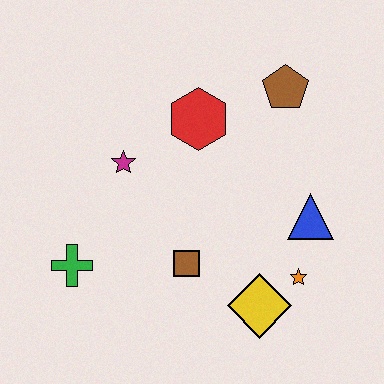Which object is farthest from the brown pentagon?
The green cross is farthest from the brown pentagon.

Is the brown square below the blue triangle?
Yes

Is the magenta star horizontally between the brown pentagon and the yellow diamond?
No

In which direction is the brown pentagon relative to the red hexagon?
The brown pentagon is to the right of the red hexagon.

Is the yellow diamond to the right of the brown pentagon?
No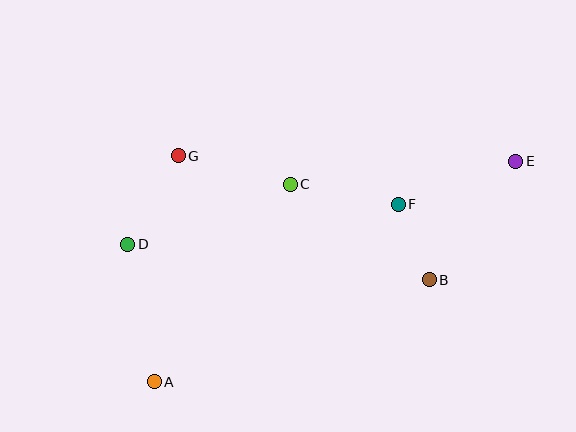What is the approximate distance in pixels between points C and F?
The distance between C and F is approximately 110 pixels.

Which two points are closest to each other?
Points B and F are closest to each other.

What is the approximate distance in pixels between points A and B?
The distance between A and B is approximately 293 pixels.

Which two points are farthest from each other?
Points A and E are farthest from each other.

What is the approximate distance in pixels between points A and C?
The distance between A and C is approximately 240 pixels.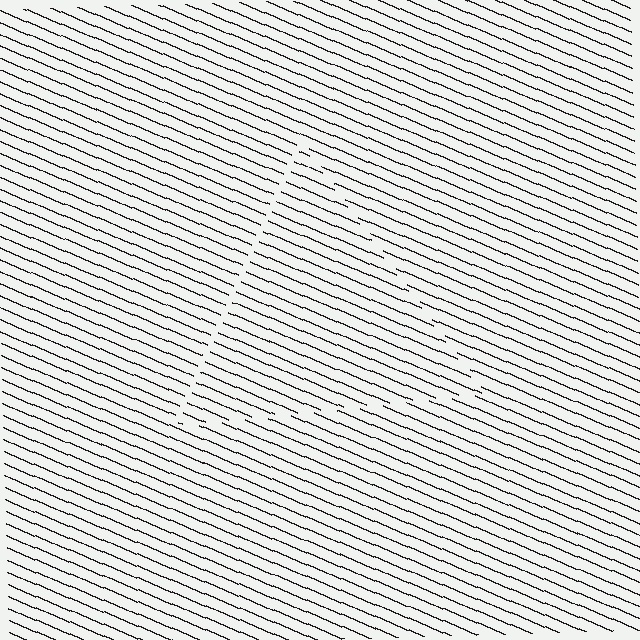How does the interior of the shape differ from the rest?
The interior of the shape contains the same grating, shifted by half a period — the contour is defined by the phase discontinuity where line-ends from the inner and outer gratings abut.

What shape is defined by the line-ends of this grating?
An illusory triangle. The interior of the shape contains the same grating, shifted by half a period — the contour is defined by the phase discontinuity where line-ends from the inner and outer gratings abut.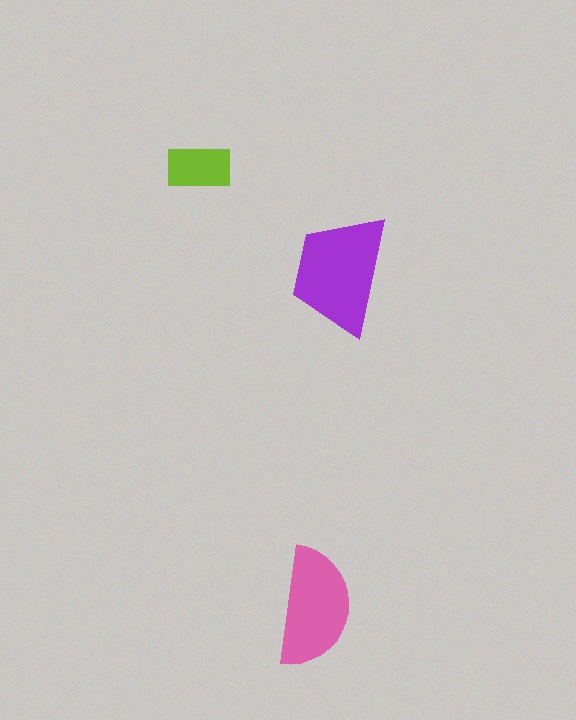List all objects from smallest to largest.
The lime rectangle, the pink semicircle, the purple trapezoid.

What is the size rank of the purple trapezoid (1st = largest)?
1st.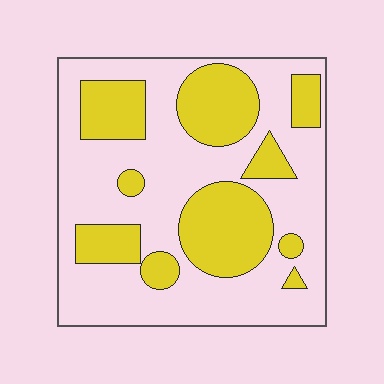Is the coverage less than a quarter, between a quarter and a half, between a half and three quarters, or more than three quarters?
Between a quarter and a half.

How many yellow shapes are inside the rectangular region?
10.